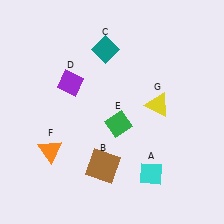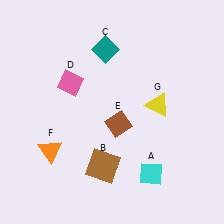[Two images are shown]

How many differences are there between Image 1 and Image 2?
There are 2 differences between the two images.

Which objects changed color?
D changed from purple to pink. E changed from green to brown.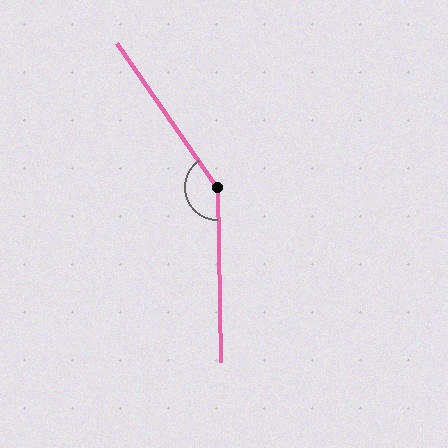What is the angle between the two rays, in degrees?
Approximately 146 degrees.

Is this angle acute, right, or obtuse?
It is obtuse.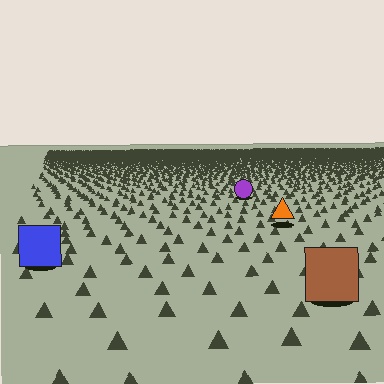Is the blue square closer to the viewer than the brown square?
No. The brown square is closer — you can tell from the texture gradient: the ground texture is coarser near it.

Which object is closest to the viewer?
The brown square is closest. The texture marks near it are larger and more spread out.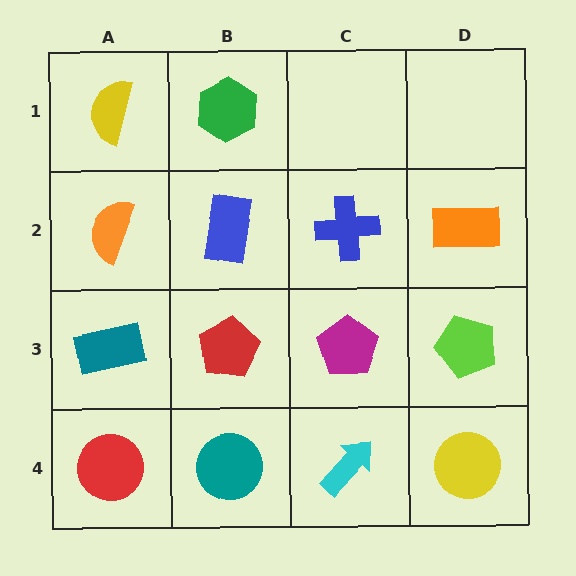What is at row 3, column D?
A lime pentagon.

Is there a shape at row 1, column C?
No, that cell is empty.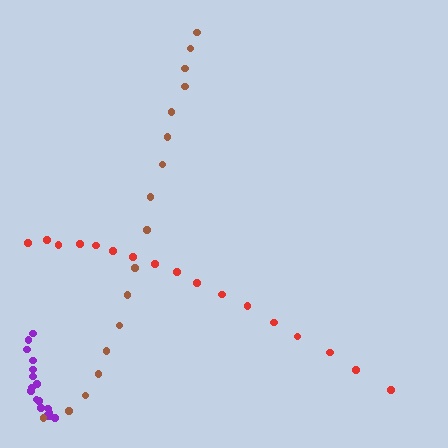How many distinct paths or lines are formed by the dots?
There are 3 distinct paths.